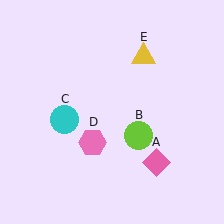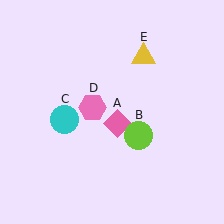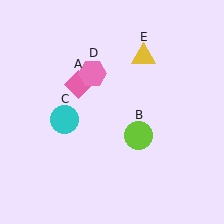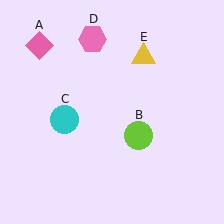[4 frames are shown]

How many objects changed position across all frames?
2 objects changed position: pink diamond (object A), pink hexagon (object D).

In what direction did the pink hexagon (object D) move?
The pink hexagon (object D) moved up.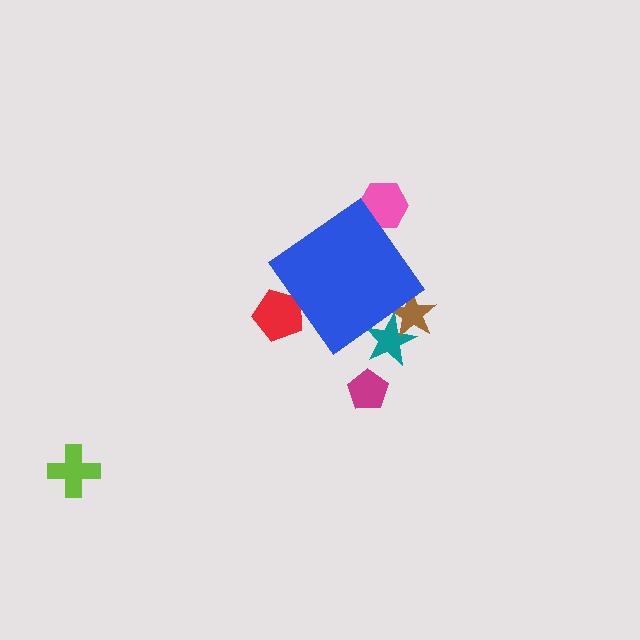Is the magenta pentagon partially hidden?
No, the magenta pentagon is fully visible.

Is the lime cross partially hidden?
No, the lime cross is fully visible.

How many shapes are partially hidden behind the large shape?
4 shapes are partially hidden.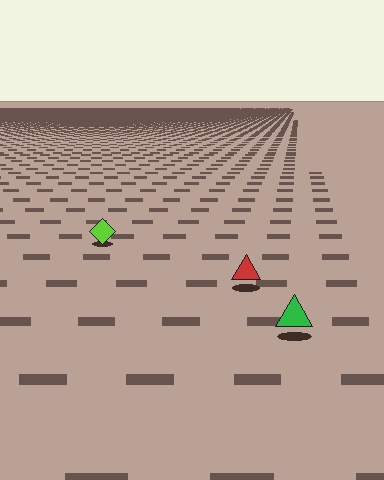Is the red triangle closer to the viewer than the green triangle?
No. The green triangle is closer — you can tell from the texture gradient: the ground texture is coarser near it.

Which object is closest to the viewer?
The green triangle is closest. The texture marks near it are larger and more spread out.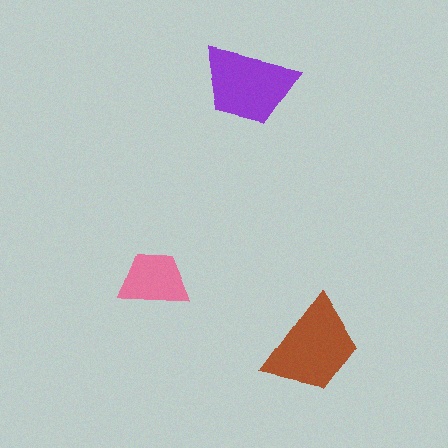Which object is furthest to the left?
The pink trapezoid is leftmost.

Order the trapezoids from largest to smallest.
the brown one, the purple one, the pink one.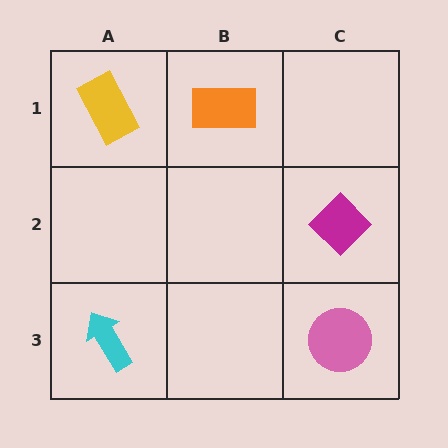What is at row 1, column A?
A yellow rectangle.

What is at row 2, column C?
A magenta diamond.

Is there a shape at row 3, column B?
No, that cell is empty.